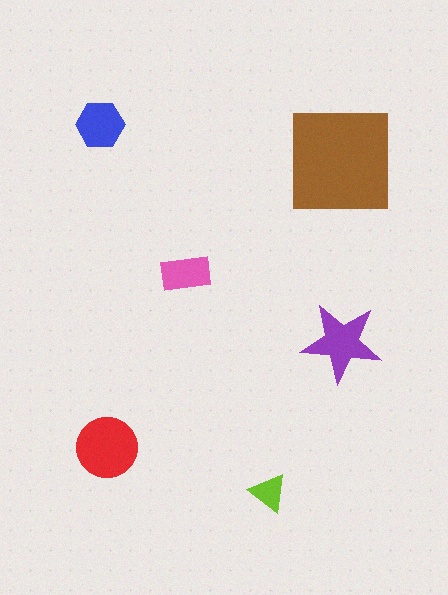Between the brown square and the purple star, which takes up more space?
The brown square.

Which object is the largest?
The brown square.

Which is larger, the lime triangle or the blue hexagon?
The blue hexagon.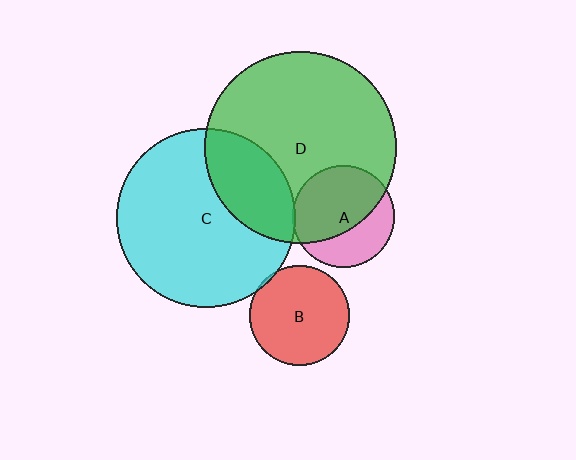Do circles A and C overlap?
Yes.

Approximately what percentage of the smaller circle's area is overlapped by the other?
Approximately 5%.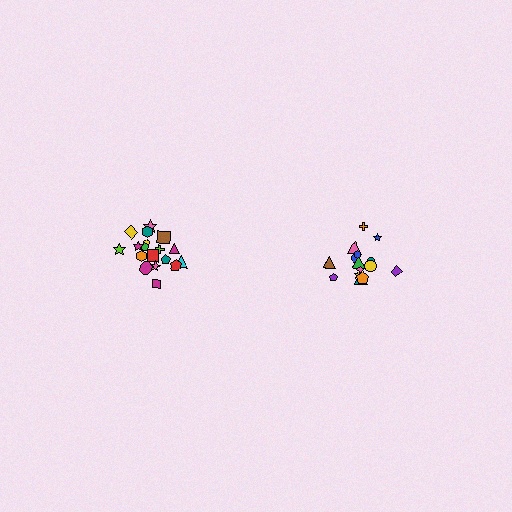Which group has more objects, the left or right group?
The left group.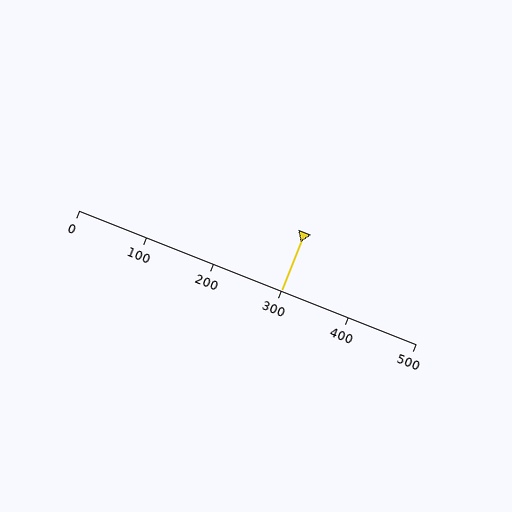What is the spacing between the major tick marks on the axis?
The major ticks are spaced 100 apart.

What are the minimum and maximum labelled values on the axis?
The axis runs from 0 to 500.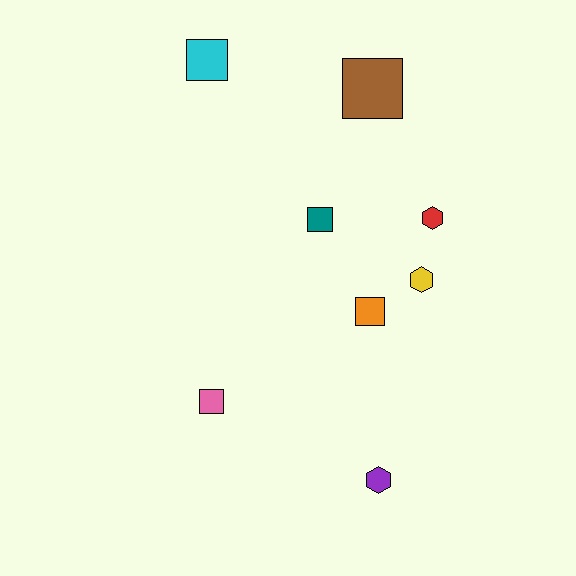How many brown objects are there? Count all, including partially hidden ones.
There is 1 brown object.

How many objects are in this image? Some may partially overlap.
There are 8 objects.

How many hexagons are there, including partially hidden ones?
There are 3 hexagons.